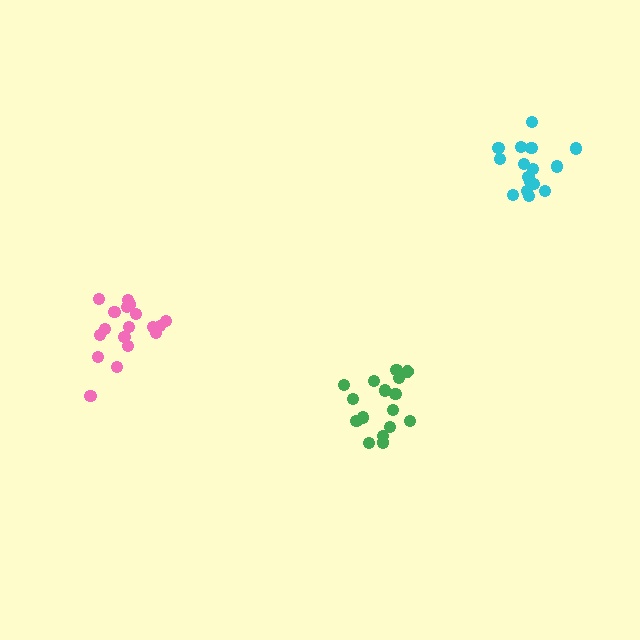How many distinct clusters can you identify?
There are 3 distinct clusters.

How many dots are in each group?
Group 1: 18 dots, Group 2: 16 dots, Group 3: 16 dots (50 total).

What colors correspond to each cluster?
The clusters are colored: pink, green, cyan.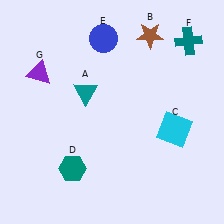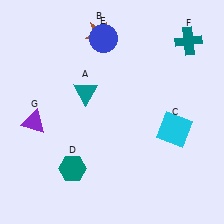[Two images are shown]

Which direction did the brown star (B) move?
The brown star (B) moved left.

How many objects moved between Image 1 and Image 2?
2 objects moved between the two images.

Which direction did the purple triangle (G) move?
The purple triangle (G) moved down.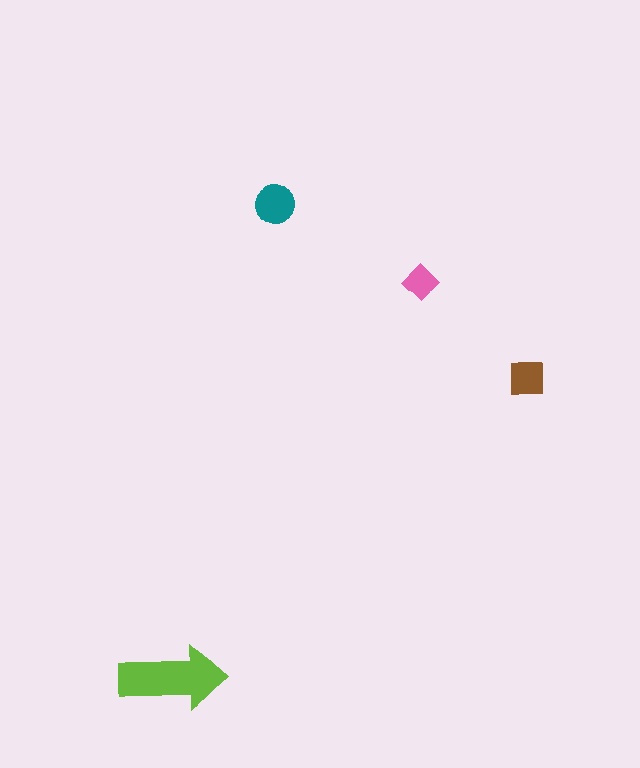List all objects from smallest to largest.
The pink diamond, the brown square, the teal circle, the lime arrow.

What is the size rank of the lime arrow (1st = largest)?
1st.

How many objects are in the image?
There are 4 objects in the image.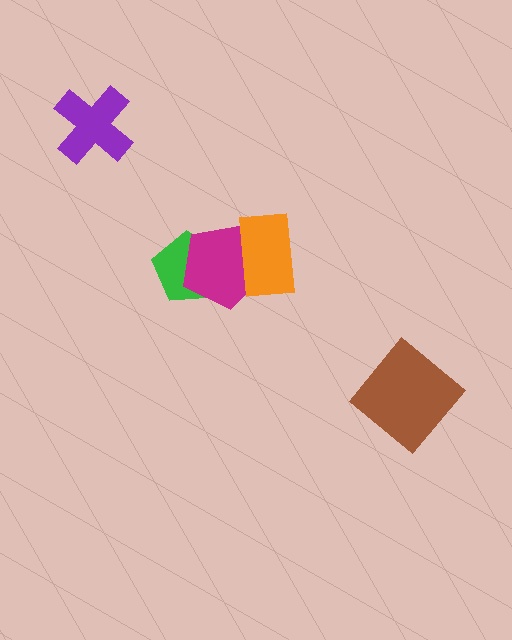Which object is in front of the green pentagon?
The magenta pentagon is in front of the green pentagon.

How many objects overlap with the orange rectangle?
1 object overlaps with the orange rectangle.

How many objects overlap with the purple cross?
0 objects overlap with the purple cross.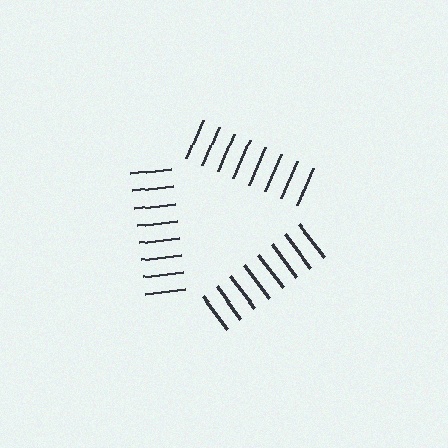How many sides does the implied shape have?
3 sides — the line-ends trace a triangle.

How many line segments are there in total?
24 — 8 along each of the 3 edges.